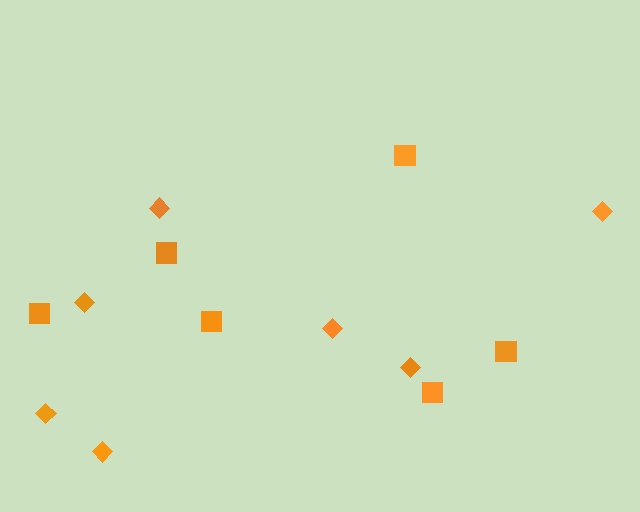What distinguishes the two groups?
There are 2 groups: one group of diamonds (7) and one group of squares (6).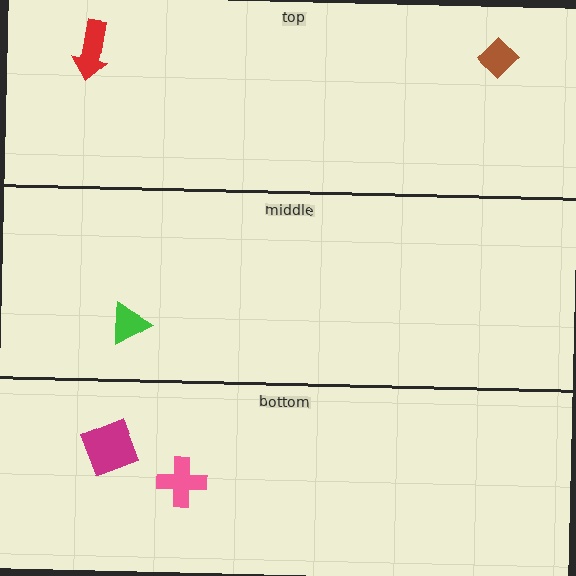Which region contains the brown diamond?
The top region.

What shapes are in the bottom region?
The magenta square, the pink cross.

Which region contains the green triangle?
The middle region.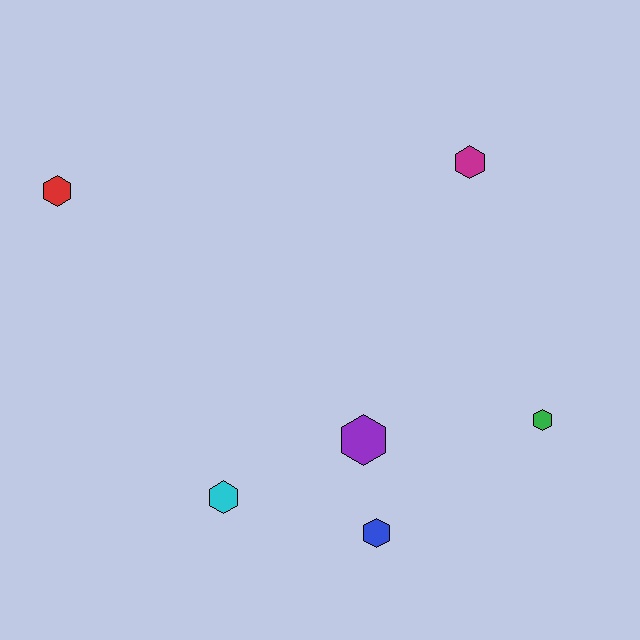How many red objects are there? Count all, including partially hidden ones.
There is 1 red object.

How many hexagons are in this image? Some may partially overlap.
There are 6 hexagons.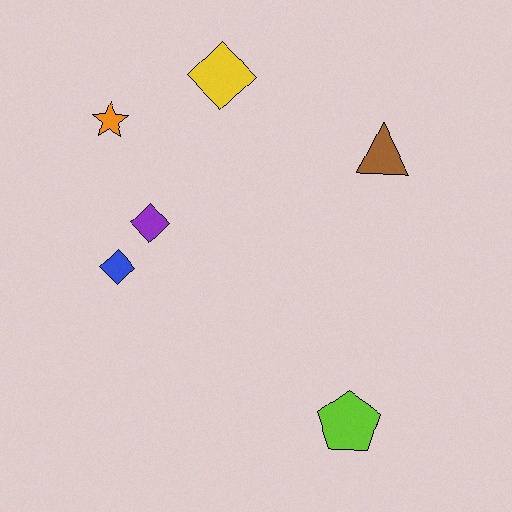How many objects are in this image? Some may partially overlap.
There are 6 objects.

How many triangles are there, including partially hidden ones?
There is 1 triangle.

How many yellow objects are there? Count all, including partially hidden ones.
There is 1 yellow object.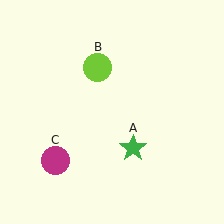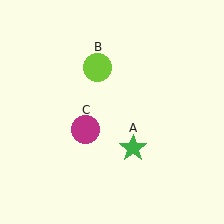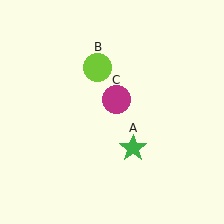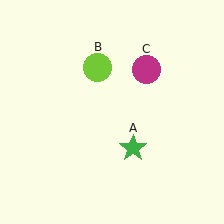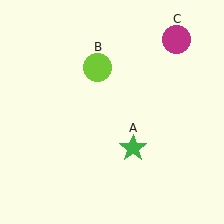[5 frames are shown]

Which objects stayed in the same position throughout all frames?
Green star (object A) and lime circle (object B) remained stationary.